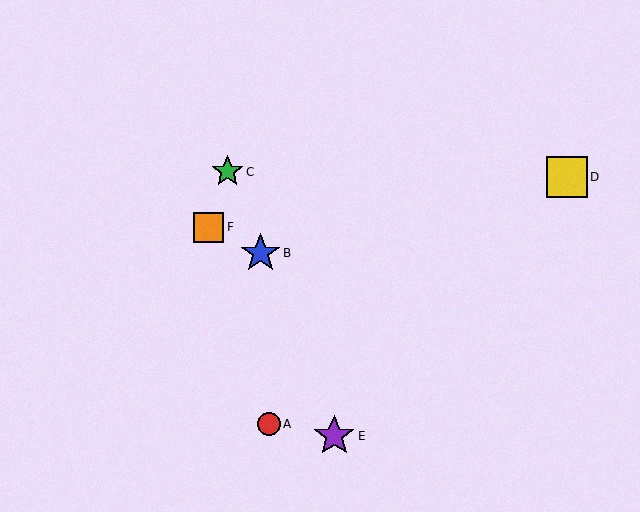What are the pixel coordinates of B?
Object B is at (261, 253).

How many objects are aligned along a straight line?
3 objects (B, C, E) are aligned along a straight line.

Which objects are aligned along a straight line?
Objects B, C, E are aligned along a straight line.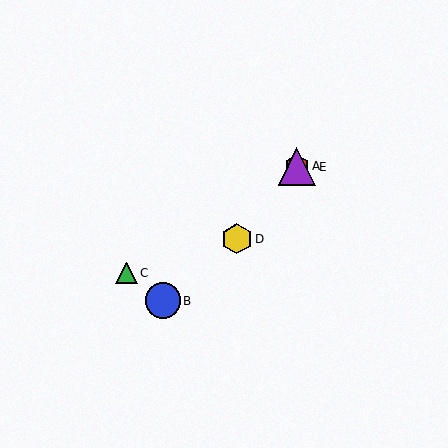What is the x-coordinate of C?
Object C is at x≈126.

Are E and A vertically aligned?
Yes, both are at x≈297.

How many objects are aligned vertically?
2 objects (A, E) are aligned vertically.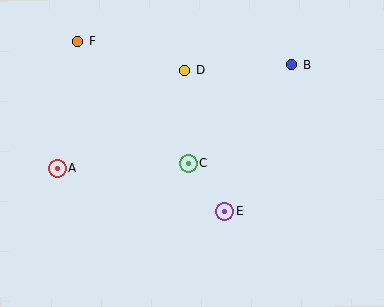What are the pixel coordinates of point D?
Point D is at (184, 70).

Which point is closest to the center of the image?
Point C at (188, 163) is closest to the center.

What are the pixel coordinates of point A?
Point A is at (57, 169).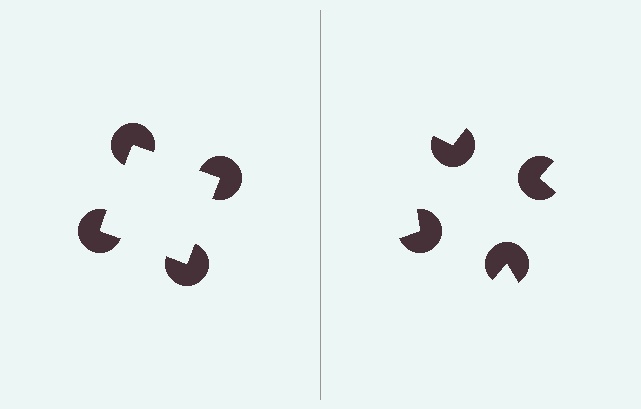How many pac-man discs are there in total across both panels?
8 — 4 on each side.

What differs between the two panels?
The pac-man discs are positioned identically on both sides; only the wedge orientations differ. On the left they align to a square; on the right they are misaligned.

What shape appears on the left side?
An illusory square.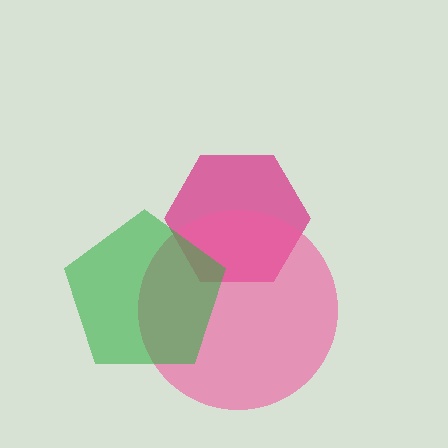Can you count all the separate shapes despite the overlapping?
Yes, there are 3 separate shapes.